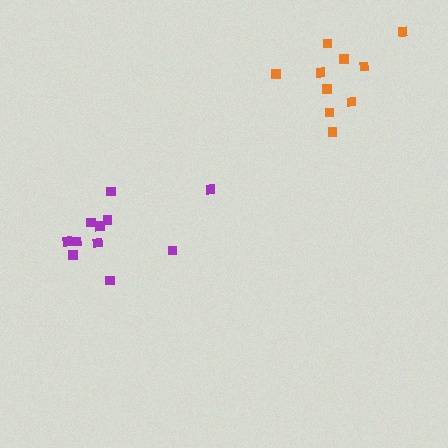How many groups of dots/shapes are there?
There are 2 groups.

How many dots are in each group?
Group 1: 10 dots, Group 2: 11 dots (21 total).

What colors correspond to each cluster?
The clusters are colored: orange, purple.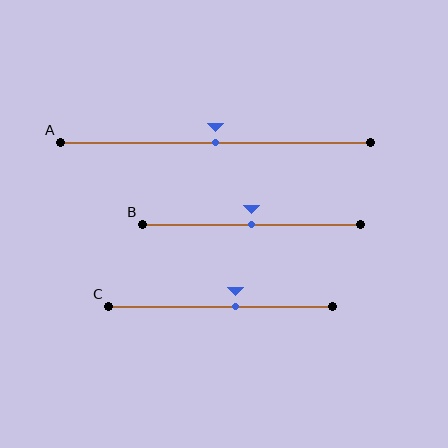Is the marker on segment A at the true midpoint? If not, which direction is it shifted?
Yes, the marker on segment A is at the true midpoint.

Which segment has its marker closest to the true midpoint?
Segment A has its marker closest to the true midpoint.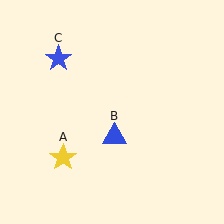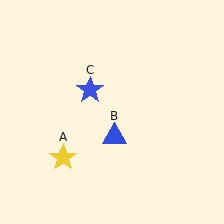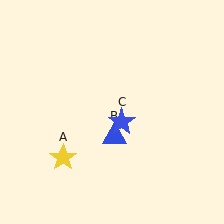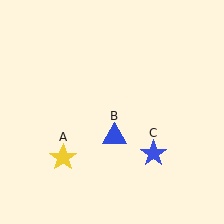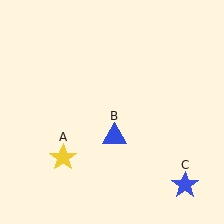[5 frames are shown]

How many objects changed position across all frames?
1 object changed position: blue star (object C).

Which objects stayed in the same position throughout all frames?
Yellow star (object A) and blue triangle (object B) remained stationary.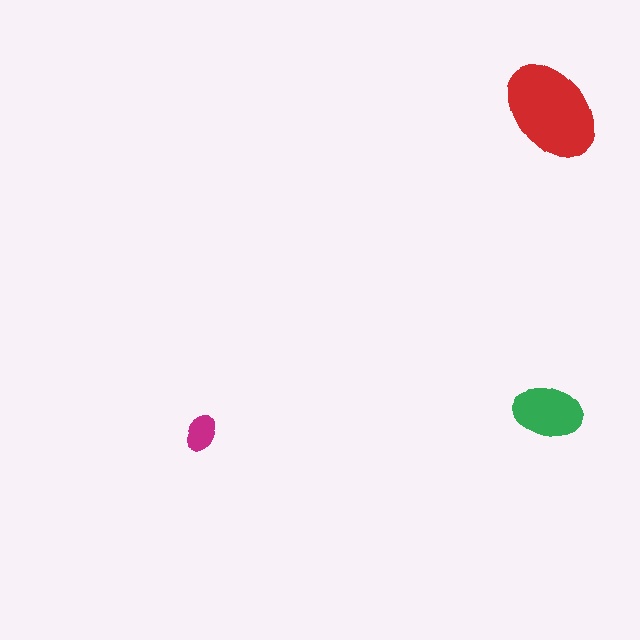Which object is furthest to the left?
The magenta ellipse is leftmost.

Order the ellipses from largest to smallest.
the red one, the green one, the magenta one.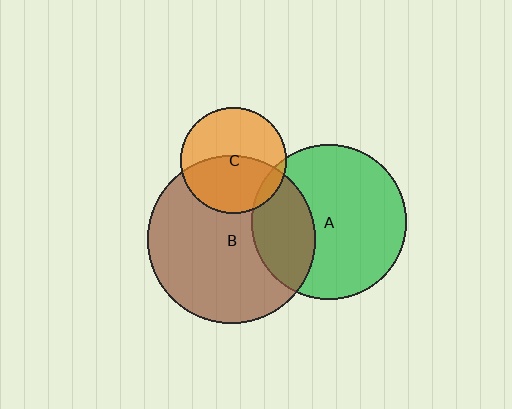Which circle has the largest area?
Circle B (brown).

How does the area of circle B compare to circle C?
Approximately 2.5 times.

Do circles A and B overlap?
Yes.